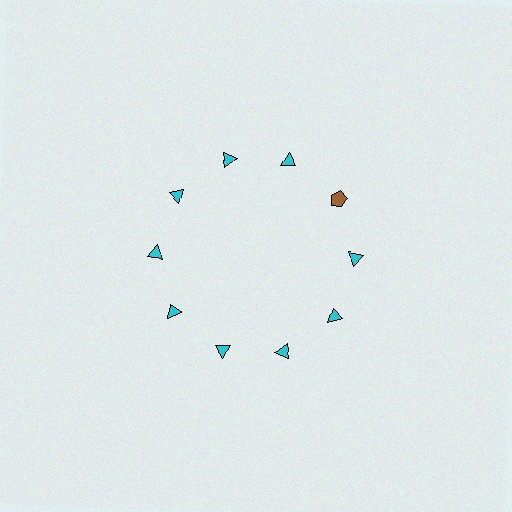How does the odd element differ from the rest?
It differs in both color (brown instead of cyan) and shape (pentagon instead of triangle).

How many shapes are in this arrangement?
There are 10 shapes arranged in a ring pattern.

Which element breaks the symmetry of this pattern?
The brown pentagon at roughly the 2 o'clock position breaks the symmetry. All other shapes are cyan triangles.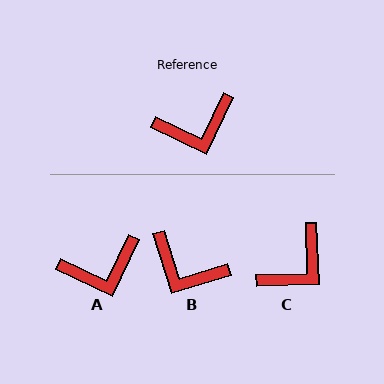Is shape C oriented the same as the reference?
No, it is off by about 27 degrees.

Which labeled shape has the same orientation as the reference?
A.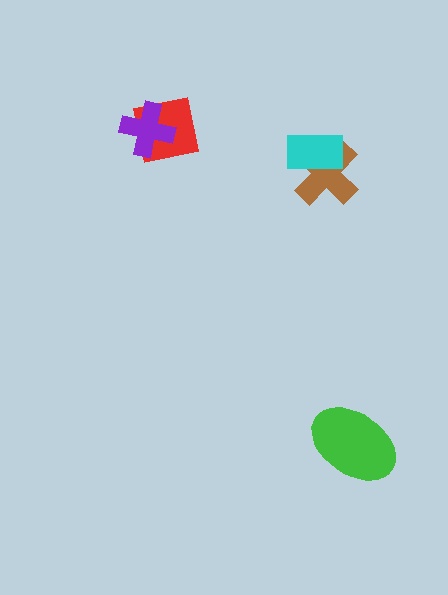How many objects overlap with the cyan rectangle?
1 object overlaps with the cyan rectangle.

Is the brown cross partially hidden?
Yes, it is partially covered by another shape.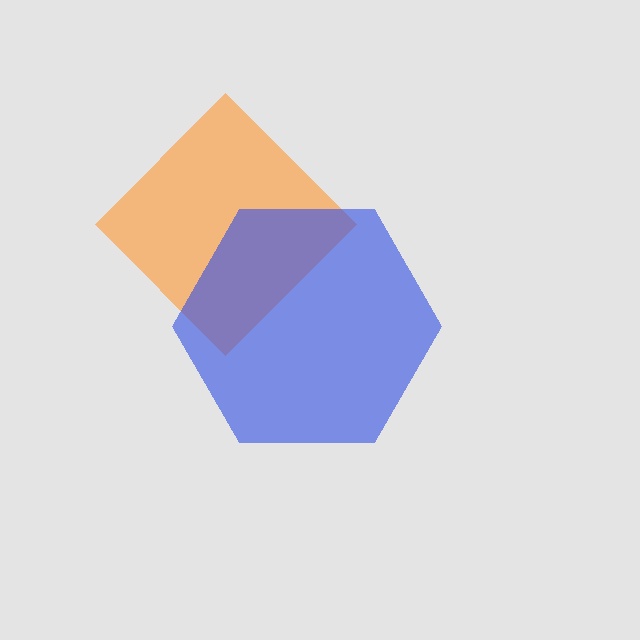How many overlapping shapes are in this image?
There are 2 overlapping shapes in the image.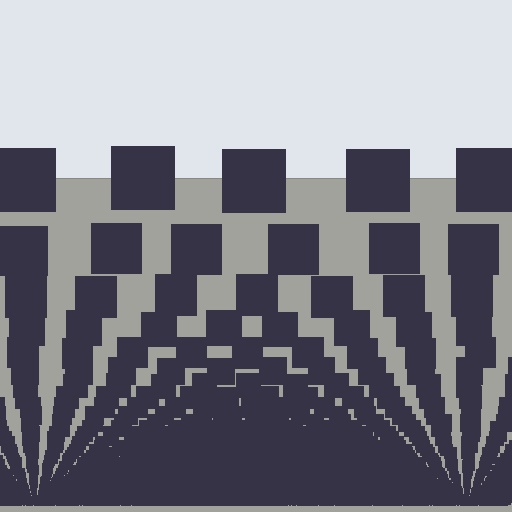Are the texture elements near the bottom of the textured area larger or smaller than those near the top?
Smaller. The gradient is inverted — elements near the bottom are smaller and denser.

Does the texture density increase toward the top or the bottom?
Density increases toward the bottom.